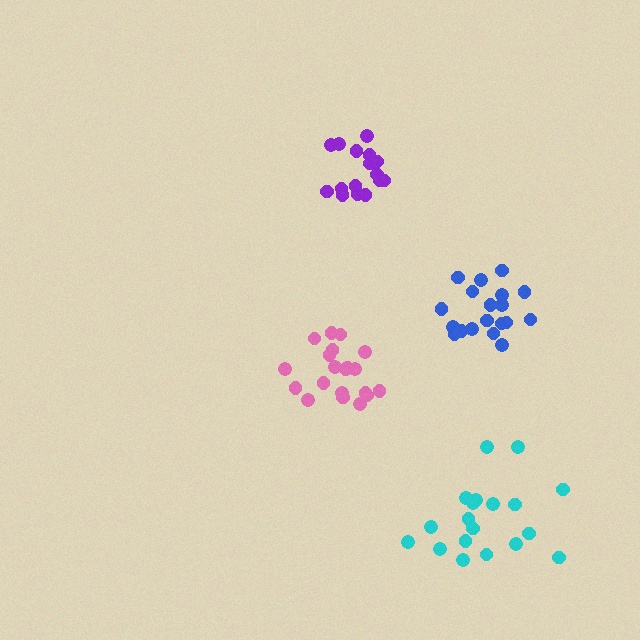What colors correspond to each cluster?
The clusters are colored: blue, pink, cyan, purple.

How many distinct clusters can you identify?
There are 4 distinct clusters.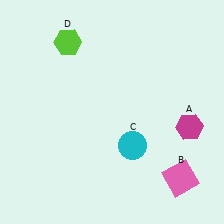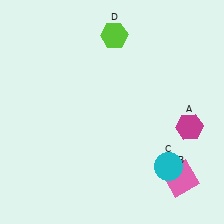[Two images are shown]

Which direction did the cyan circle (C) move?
The cyan circle (C) moved right.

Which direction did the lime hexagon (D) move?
The lime hexagon (D) moved right.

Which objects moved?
The objects that moved are: the cyan circle (C), the lime hexagon (D).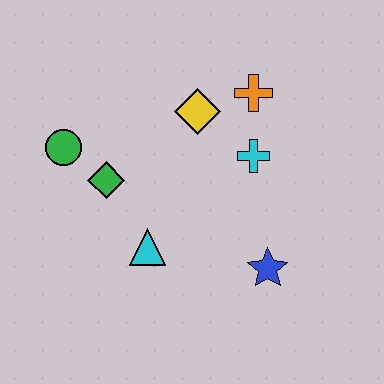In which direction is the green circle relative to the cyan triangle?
The green circle is above the cyan triangle.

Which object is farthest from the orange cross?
The green circle is farthest from the orange cross.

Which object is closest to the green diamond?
The green circle is closest to the green diamond.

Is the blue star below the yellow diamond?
Yes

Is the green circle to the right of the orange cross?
No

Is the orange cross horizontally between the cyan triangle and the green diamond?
No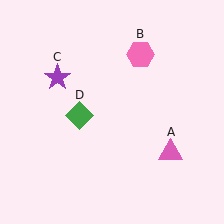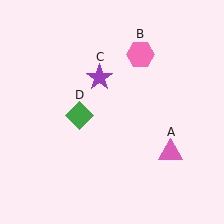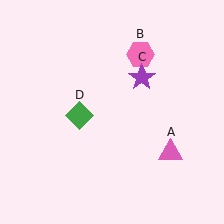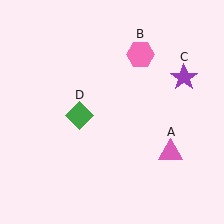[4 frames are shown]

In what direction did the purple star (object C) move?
The purple star (object C) moved right.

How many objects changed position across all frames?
1 object changed position: purple star (object C).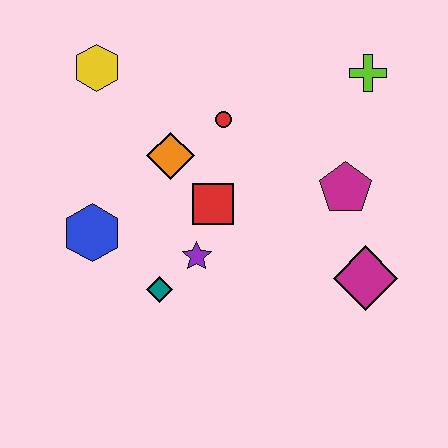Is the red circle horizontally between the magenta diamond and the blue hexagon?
Yes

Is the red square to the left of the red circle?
Yes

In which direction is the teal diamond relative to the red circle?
The teal diamond is below the red circle.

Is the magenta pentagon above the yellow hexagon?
No